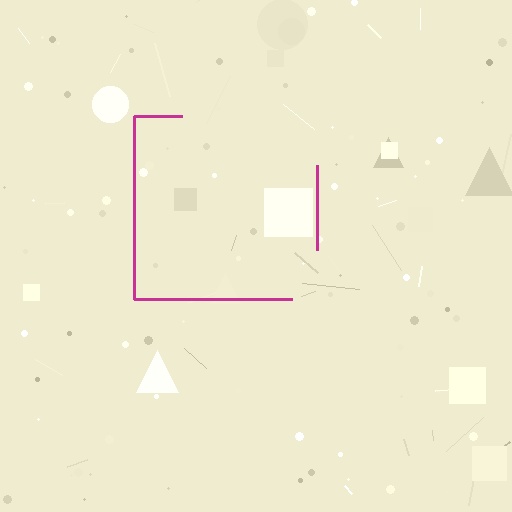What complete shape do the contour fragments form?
The contour fragments form a square.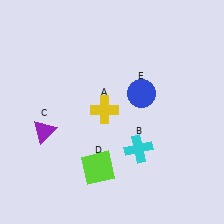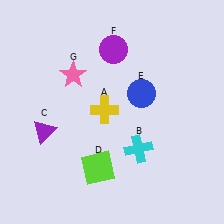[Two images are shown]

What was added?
A purple circle (F), a pink star (G) were added in Image 2.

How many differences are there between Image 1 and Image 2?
There are 2 differences between the two images.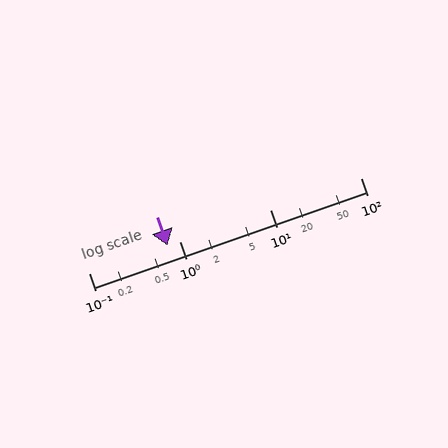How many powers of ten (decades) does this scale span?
The scale spans 3 decades, from 0.1 to 100.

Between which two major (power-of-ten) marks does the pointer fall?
The pointer is between 0.1 and 1.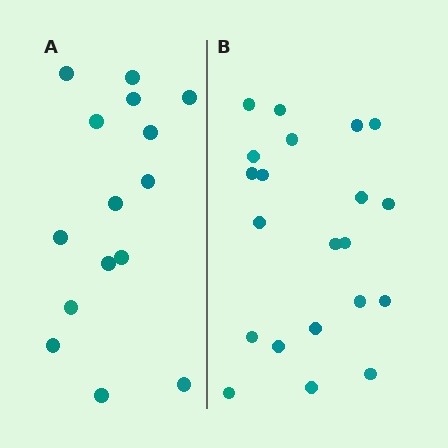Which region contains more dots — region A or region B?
Region B (the right region) has more dots.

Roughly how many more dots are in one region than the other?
Region B has about 6 more dots than region A.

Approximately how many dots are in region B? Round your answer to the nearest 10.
About 20 dots. (The exact count is 21, which rounds to 20.)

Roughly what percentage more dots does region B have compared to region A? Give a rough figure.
About 40% more.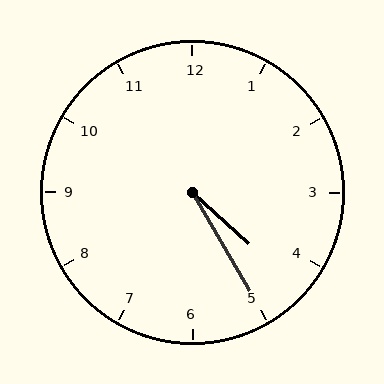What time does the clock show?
4:25.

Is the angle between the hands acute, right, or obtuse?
It is acute.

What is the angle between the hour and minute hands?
Approximately 18 degrees.